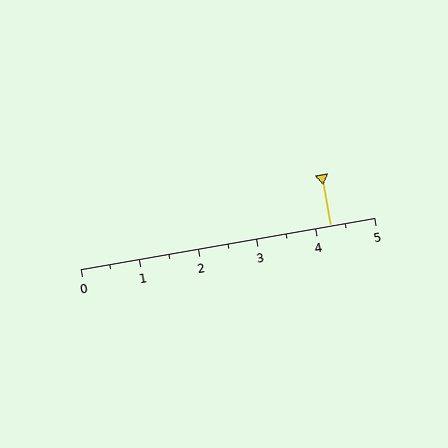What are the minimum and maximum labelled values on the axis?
The axis runs from 0 to 5.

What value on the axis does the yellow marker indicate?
The marker indicates approximately 4.2.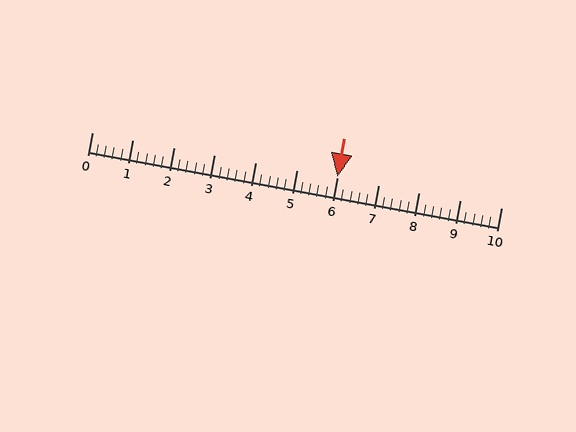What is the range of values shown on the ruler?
The ruler shows values from 0 to 10.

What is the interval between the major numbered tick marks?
The major tick marks are spaced 1 units apart.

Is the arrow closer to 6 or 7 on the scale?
The arrow is closer to 6.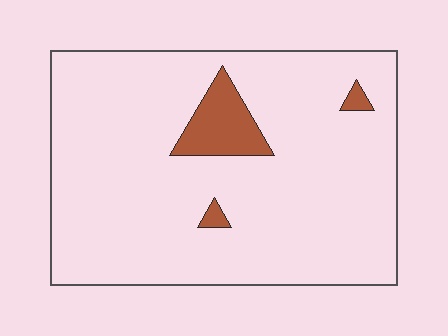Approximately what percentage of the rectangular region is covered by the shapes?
Approximately 5%.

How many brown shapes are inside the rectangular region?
3.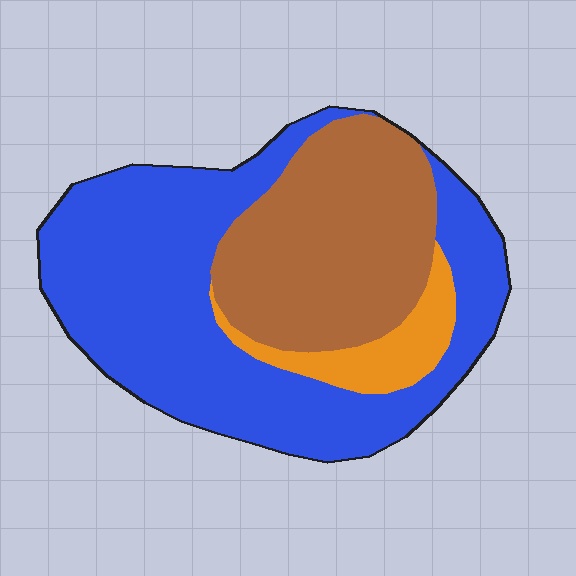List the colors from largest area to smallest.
From largest to smallest: blue, brown, orange.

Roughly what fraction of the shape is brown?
Brown takes up about one third (1/3) of the shape.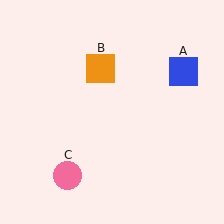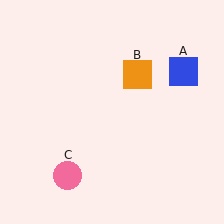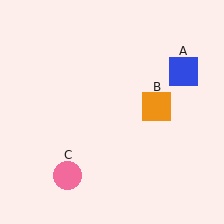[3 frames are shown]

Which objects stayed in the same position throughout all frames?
Blue square (object A) and pink circle (object C) remained stationary.